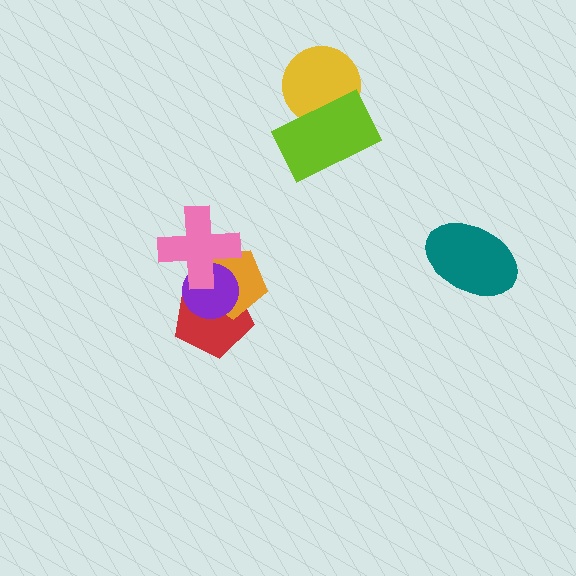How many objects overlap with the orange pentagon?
3 objects overlap with the orange pentagon.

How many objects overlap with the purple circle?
3 objects overlap with the purple circle.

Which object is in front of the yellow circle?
The lime rectangle is in front of the yellow circle.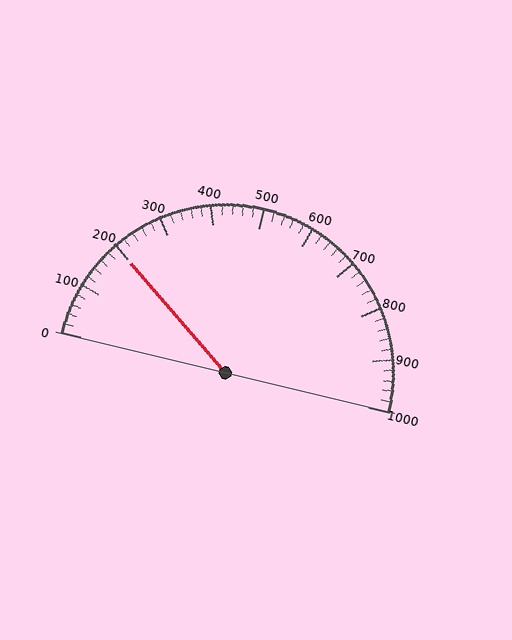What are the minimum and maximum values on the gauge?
The gauge ranges from 0 to 1000.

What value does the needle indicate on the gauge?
The needle indicates approximately 200.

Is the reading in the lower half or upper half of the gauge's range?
The reading is in the lower half of the range (0 to 1000).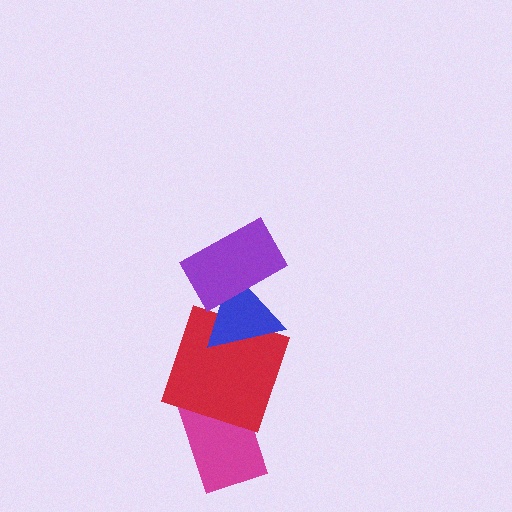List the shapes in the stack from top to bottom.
From top to bottom: the purple rectangle, the blue triangle, the red square, the magenta rectangle.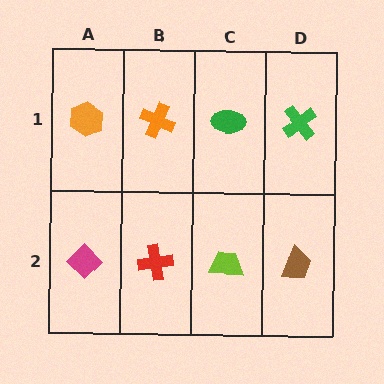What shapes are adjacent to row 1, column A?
A magenta diamond (row 2, column A), an orange cross (row 1, column B).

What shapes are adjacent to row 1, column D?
A brown trapezoid (row 2, column D), a green ellipse (row 1, column C).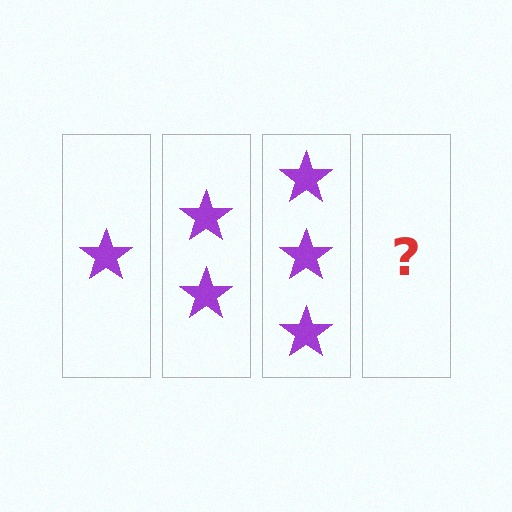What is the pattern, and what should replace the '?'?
The pattern is that each step adds one more star. The '?' should be 4 stars.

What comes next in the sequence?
The next element should be 4 stars.